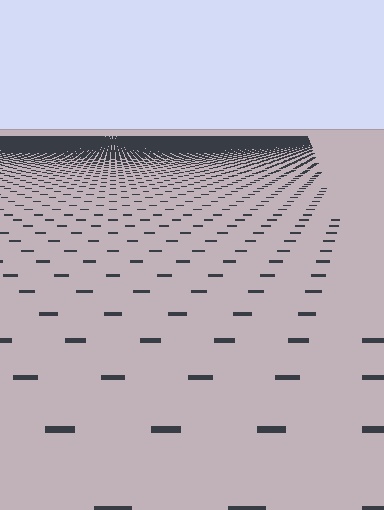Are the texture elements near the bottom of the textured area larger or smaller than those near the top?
Larger. Near the bottom, elements are closer to the viewer and appear at a bigger on-screen size.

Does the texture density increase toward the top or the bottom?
Density increases toward the top.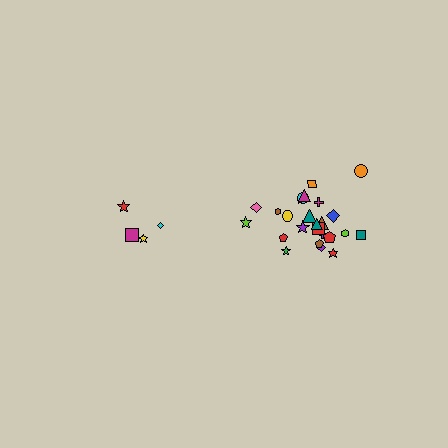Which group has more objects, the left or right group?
The right group.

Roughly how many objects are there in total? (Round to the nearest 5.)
Roughly 30 objects in total.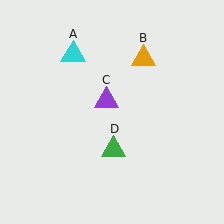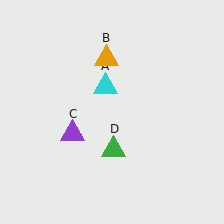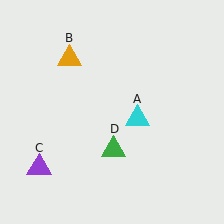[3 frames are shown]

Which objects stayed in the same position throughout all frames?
Green triangle (object D) remained stationary.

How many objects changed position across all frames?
3 objects changed position: cyan triangle (object A), orange triangle (object B), purple triangle (object C).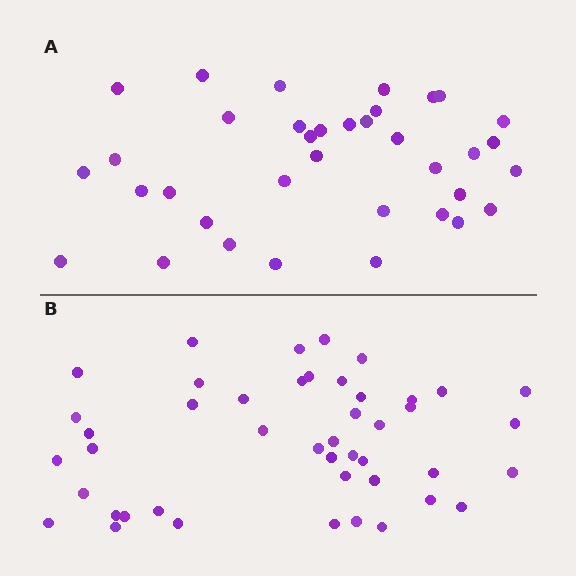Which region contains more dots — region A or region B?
Region B (the bottom region) has more dots.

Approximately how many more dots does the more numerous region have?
Region B has roughly 8 or so more dots than region A.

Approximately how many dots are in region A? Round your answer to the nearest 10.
About 40 dots. (The exact count is 36, which rounds to 40.)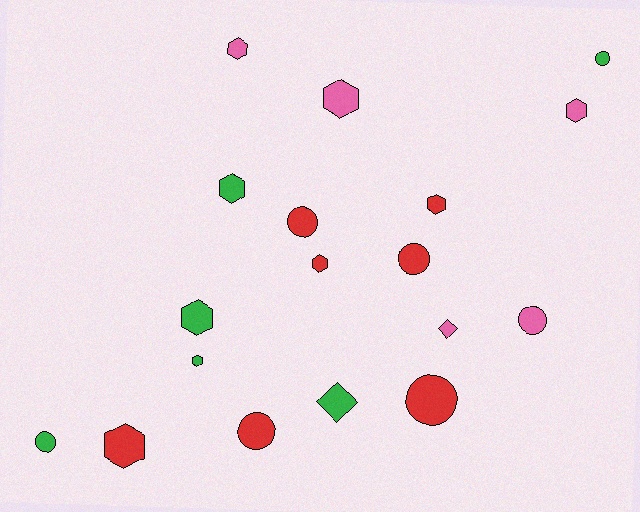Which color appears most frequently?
Red, with 7 objects.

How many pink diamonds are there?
There is 1 pink diamond.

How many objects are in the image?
There are 18 objects.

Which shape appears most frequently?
Hexagon, with 9 objects.